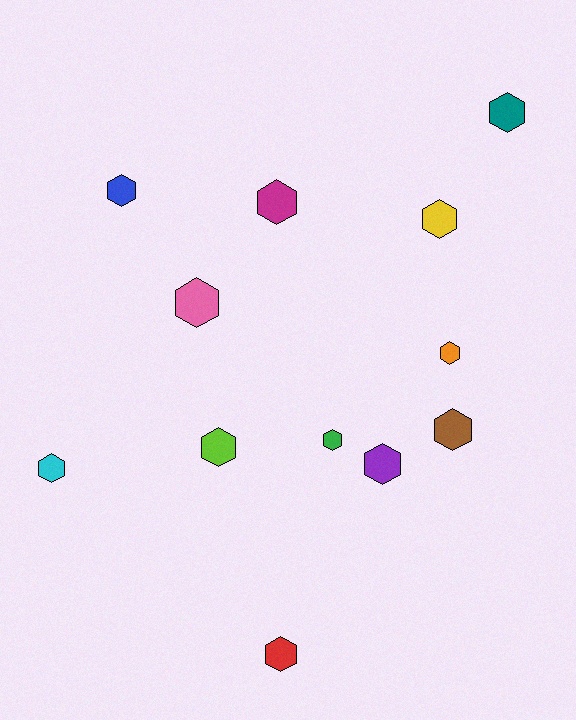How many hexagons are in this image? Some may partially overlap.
There are 12 hexagons.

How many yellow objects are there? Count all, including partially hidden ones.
There is 1 yellow object.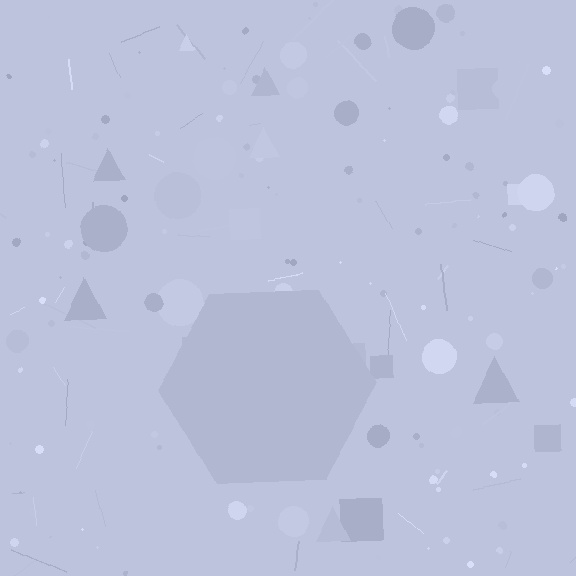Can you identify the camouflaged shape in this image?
The camouflaged shape is a hexagon.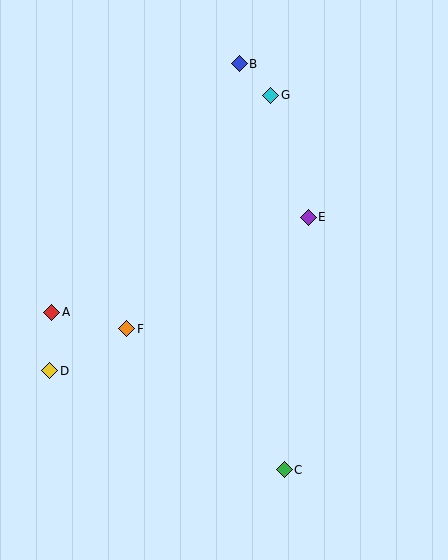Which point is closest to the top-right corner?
Point G is closest to the top-right corner.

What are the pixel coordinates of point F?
Point F is at (127, 329).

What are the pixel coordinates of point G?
Point G is at (271, 95).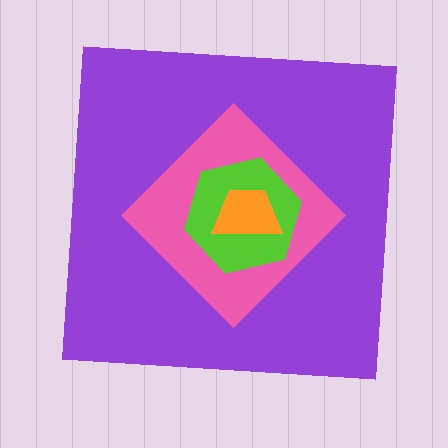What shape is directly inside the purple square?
The pink diamond.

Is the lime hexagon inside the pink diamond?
Yes.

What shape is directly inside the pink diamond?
The lime hexagon.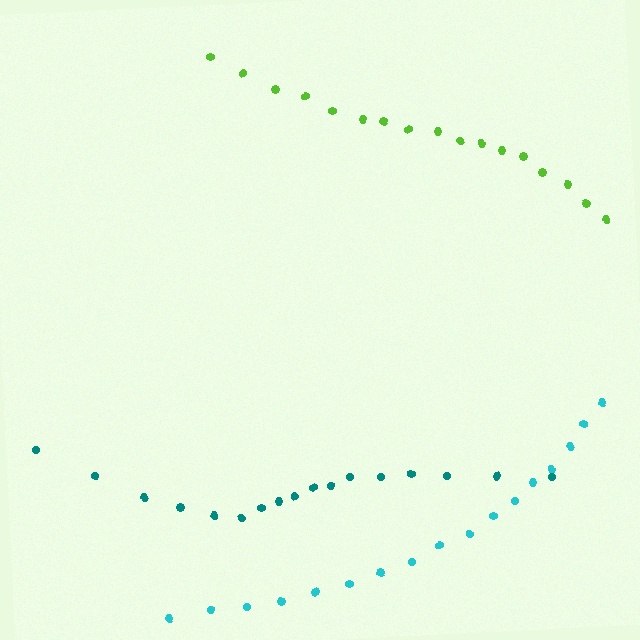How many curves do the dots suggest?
There are 3 distinct paths.